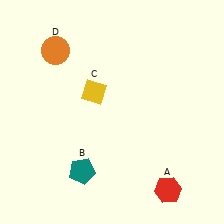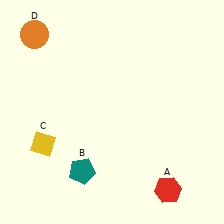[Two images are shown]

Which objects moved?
The objects that moved are: the yellow diamond (C), the orange circle (D).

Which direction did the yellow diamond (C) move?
The yellow diamond (C) moved down.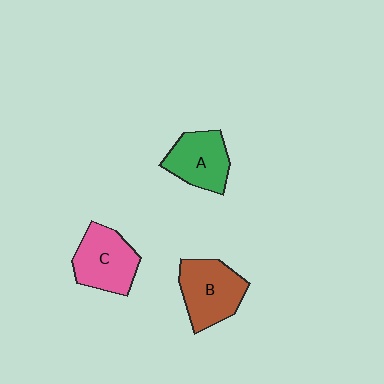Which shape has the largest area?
Shape B (brown).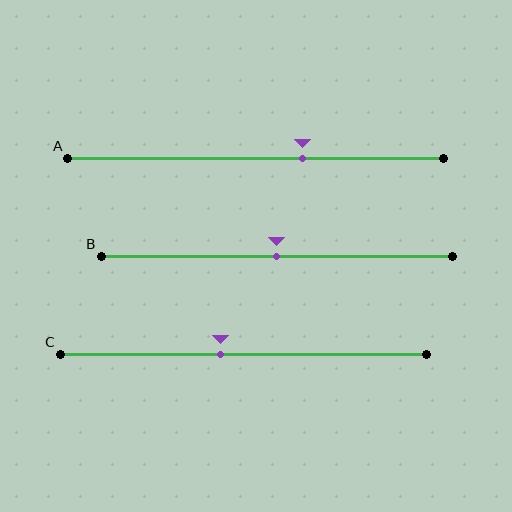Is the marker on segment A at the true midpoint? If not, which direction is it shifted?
No, the marker on segment A is shifted to the right by about 12% of the segment length.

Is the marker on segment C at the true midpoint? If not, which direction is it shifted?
No, the marker on segment C is shifted to the left by about 6% of the segment length.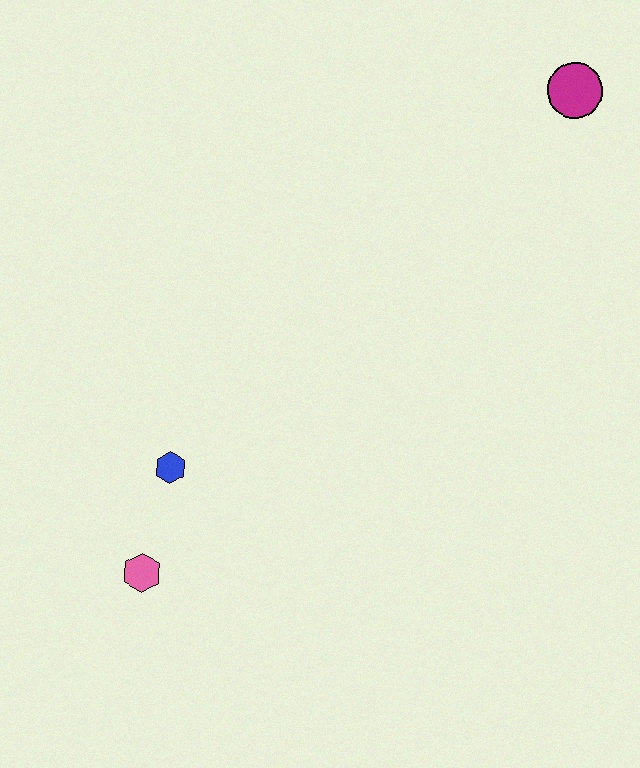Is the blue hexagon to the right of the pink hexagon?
Yes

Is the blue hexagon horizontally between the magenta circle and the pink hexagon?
Yes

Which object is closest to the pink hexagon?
The blue hexagon is closest to the pink hexagon.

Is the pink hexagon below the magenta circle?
Yes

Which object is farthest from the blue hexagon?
The magenta circle is farthest from the blue hexagon.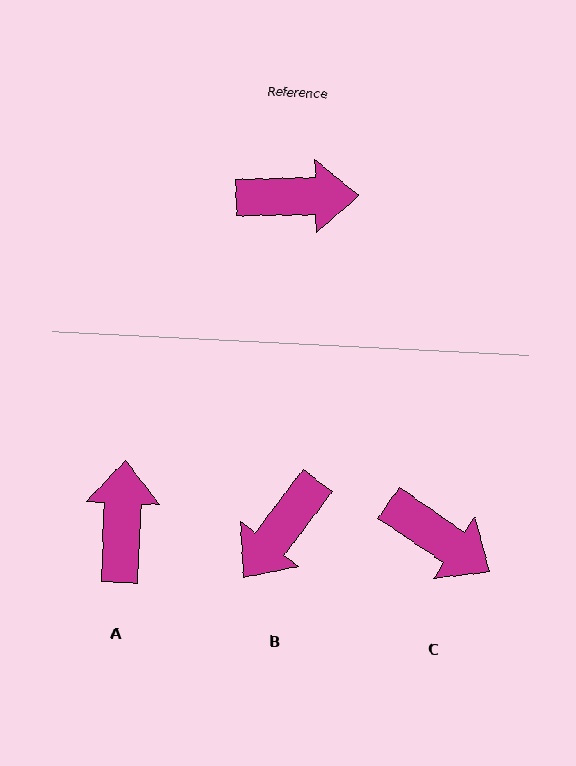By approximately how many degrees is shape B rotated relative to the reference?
Approximately 128 degrees clockwise.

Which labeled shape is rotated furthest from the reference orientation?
B, about 128 degrees away.